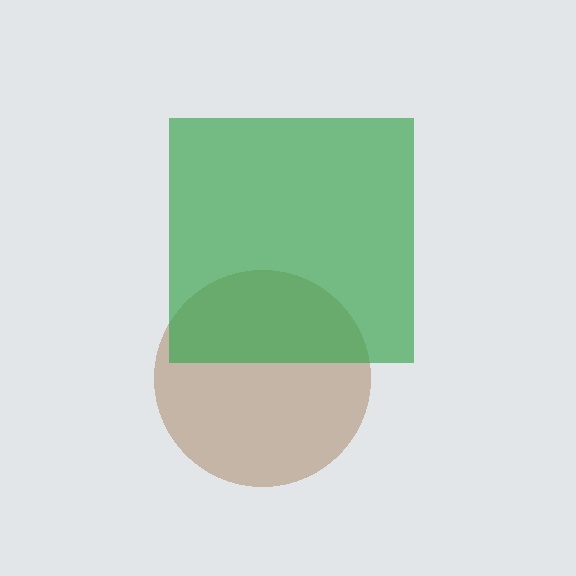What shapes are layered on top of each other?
The layered shapes are: a brown circle, a green square.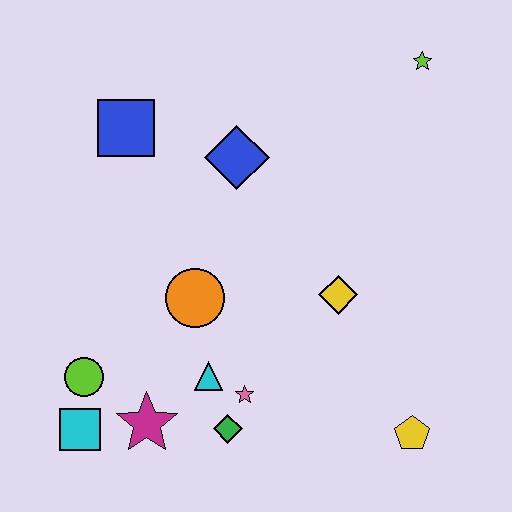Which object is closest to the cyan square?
The lime circle is closest to the cyan square.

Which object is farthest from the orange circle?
The lime star is farthest from the orange circle.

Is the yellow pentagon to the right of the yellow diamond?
Yes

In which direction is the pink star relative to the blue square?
The pink star is below the blue square.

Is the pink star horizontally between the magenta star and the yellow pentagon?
Yes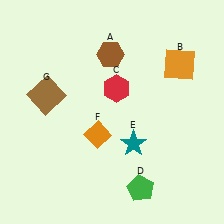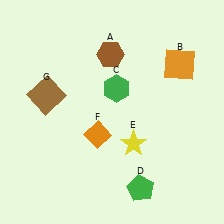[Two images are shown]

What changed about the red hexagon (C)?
In Image 1, C is red. In Image 2, it changed to green.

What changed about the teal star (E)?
In Image 1, E is teal. In Image 2, it changed to yellow.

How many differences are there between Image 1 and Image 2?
There are 2 differences between the two images.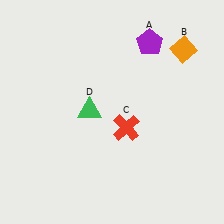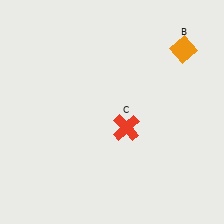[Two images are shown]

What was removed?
The purple pentagon (A), the green triangle (D) were removed in Image 2.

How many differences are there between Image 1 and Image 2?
There are 2 differences between the two images.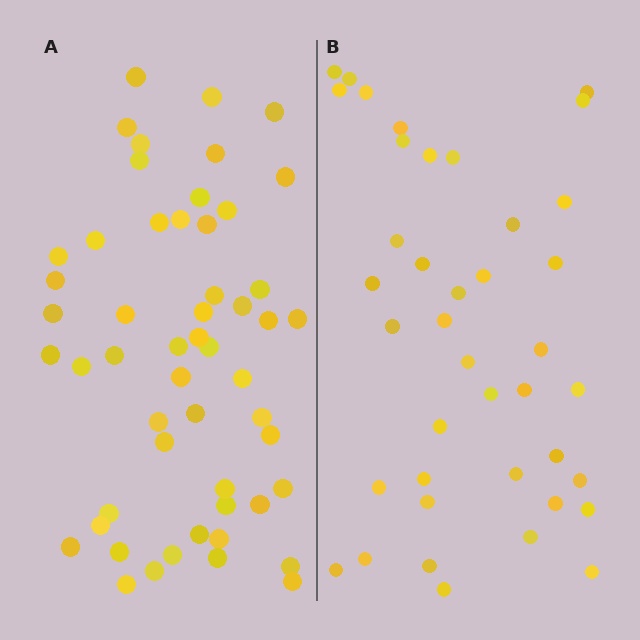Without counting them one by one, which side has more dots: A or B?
Region A (the left region) has more dots.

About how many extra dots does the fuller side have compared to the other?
Region A has approximately 15 more dots than region B.